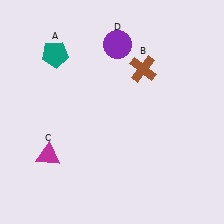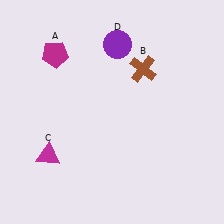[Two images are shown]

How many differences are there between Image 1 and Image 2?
There is 1 difference between the two images.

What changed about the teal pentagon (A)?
In Image 1, A is teal. In Image 2, it changed to magenta.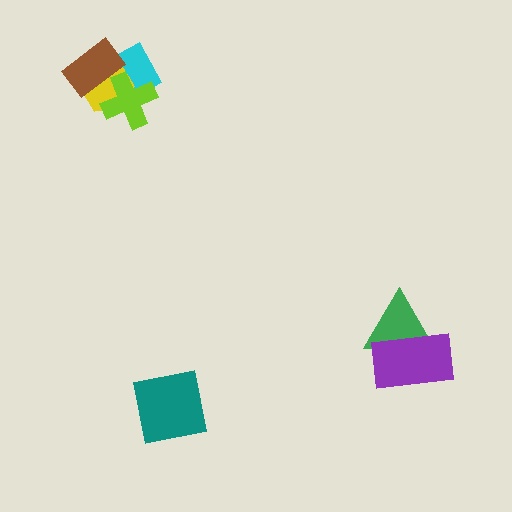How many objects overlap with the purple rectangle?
1 object overlaps with the purple rectangle.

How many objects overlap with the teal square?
0 objects overlap with the teal square.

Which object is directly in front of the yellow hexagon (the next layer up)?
The brown rectangle is directly in front of the yellow hexagon.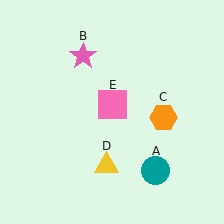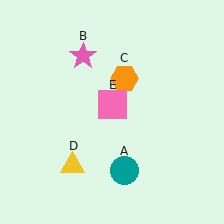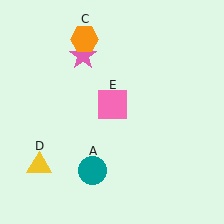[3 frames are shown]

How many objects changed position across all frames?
3 objects changed position: teal circle (object A), orange hexagon (object C), yellow triangle (object D).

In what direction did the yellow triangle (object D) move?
The yellow triangle (object D) moved left.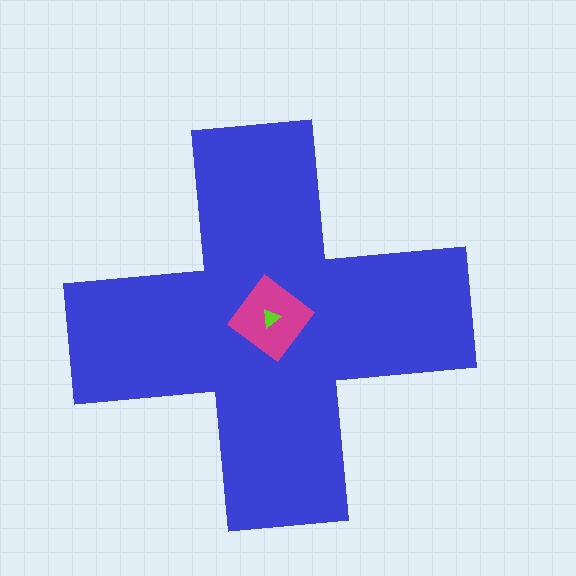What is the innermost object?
The lime triangle.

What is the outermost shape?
The blue cross.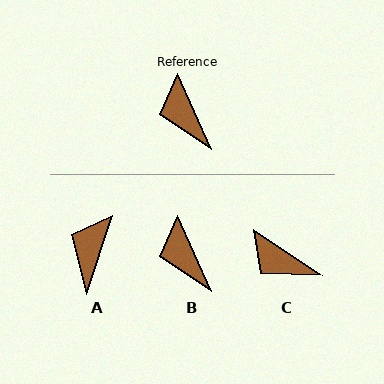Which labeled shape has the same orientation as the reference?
B.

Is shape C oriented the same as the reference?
No, it is off by about 32 degrees.